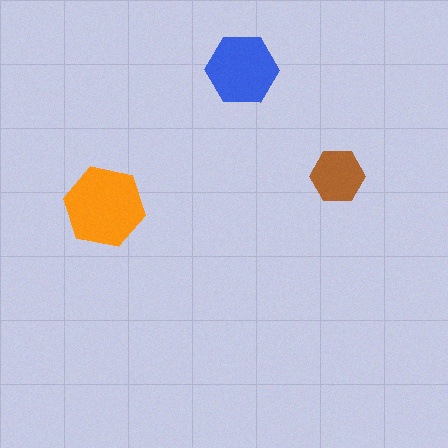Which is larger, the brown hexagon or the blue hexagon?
The blue one.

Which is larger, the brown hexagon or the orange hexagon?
The orange one.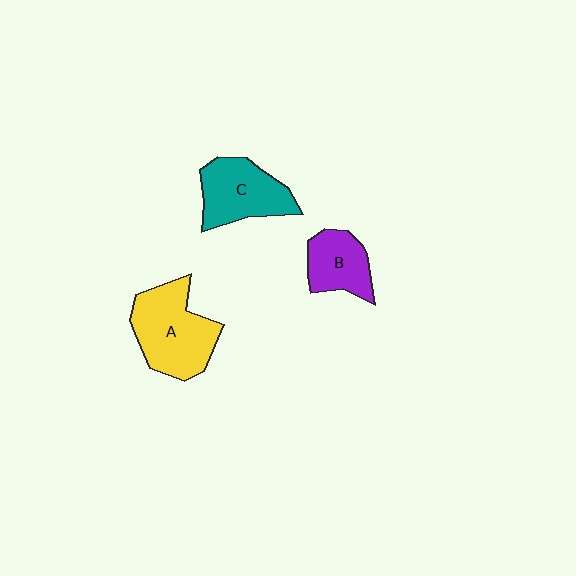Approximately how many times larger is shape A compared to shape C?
Approximately 1.2 times.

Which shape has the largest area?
Shape A (yellow).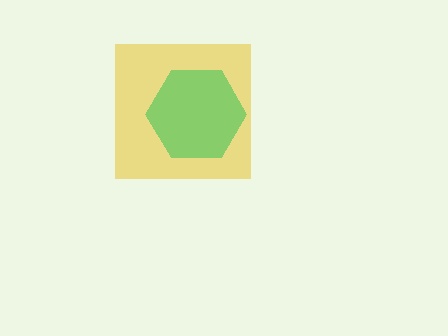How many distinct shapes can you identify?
There are 2 distinct shapes: a yellow square, a green hexagon.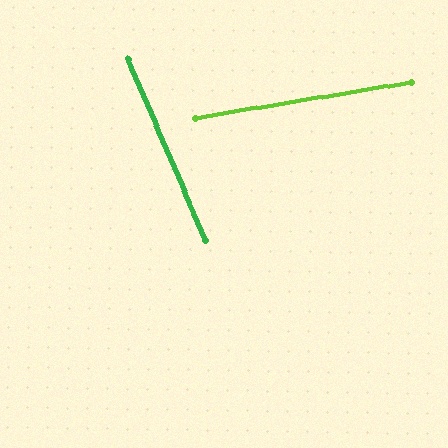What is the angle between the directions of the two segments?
Approximately 76 degrees.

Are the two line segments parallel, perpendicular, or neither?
Neither parallel nor perpendicular — they differ by about 76°.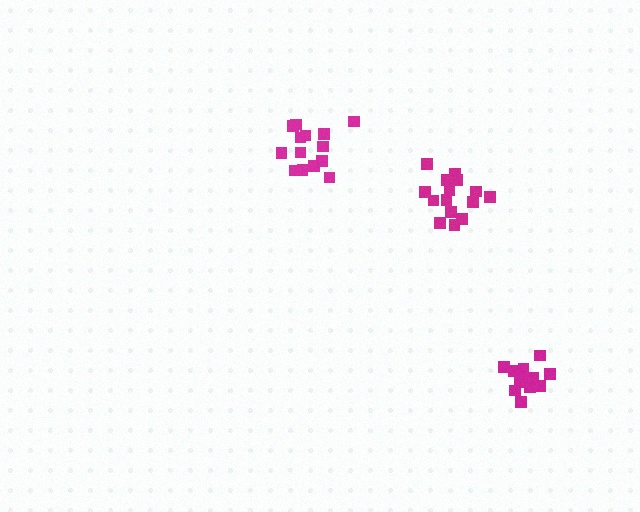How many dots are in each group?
Group 1: 14 dots, Group 2: 15 dots, Group 3: 14 dots (43 total).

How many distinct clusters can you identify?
There are 3 distinct clusters.